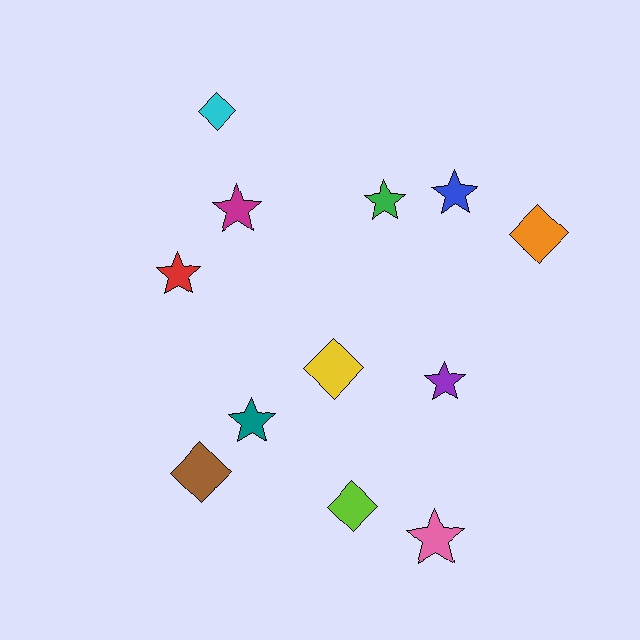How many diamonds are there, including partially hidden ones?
There are 5 diamonds.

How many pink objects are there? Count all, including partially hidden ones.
There is 1 pink object.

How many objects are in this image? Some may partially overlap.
There are 12 objects.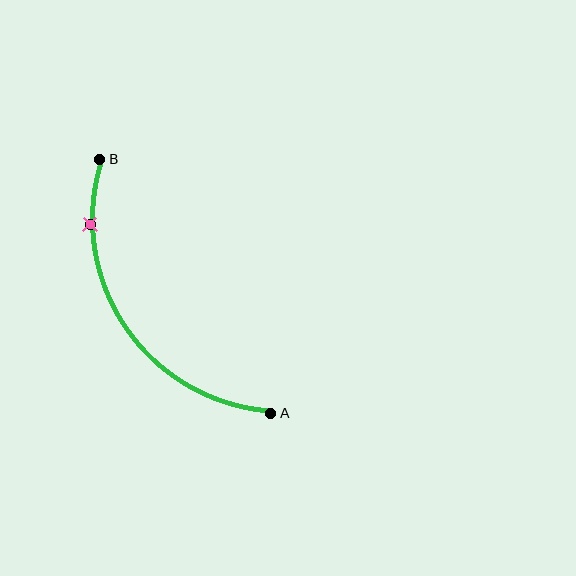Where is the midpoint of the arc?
The arc midpoint is the point on the curve farthest from the straight line joining A and B. It sits below and to the left of that line.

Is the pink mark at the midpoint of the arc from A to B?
No. The pink mark lies on the arc but is closer to endpoint B. The arc midpoint would be at the point on the curve equidistant along the arc from both A and B.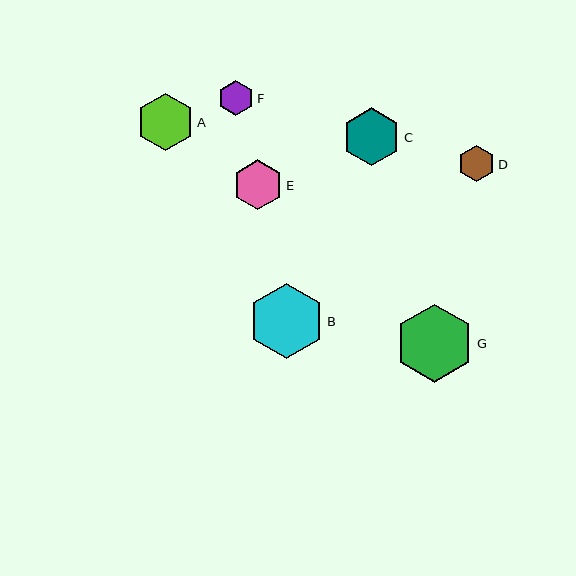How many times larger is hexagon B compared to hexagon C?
Hexagon B is approximately 1.3 times the size of hexagon C.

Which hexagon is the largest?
Hexagon G is the largest with a size of approximately 78 pixels.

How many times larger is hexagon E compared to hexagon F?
Hexagon E is approximately 1.4 times the size of hexagon F.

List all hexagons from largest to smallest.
From largest to smallest: G, B, C, A, E, D, F.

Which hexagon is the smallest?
Hexagon F is the smallest with a size of approximately 35 pixels.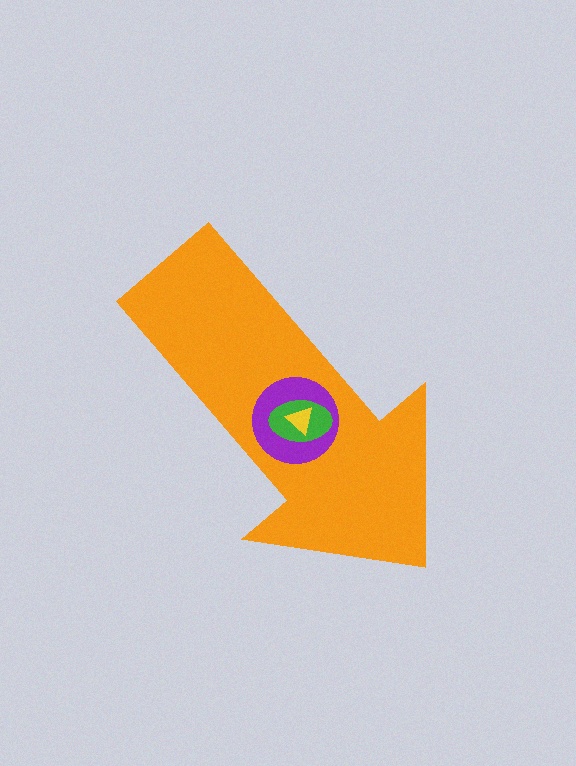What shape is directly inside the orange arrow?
The purple circle.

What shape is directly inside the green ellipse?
The yellow triangle.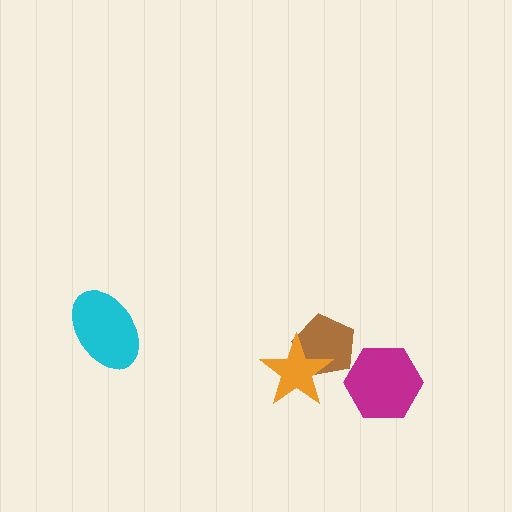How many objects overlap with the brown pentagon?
1 object overlaps with the brown pentagon.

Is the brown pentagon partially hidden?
Yes, it is partially covered by another shape.